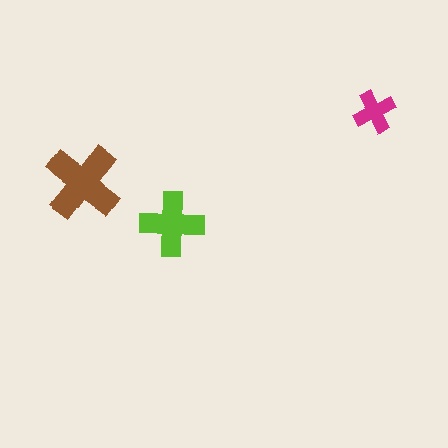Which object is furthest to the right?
The magenta cross is rightmost.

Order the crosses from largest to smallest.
the brown one, the lime one, the magenta one.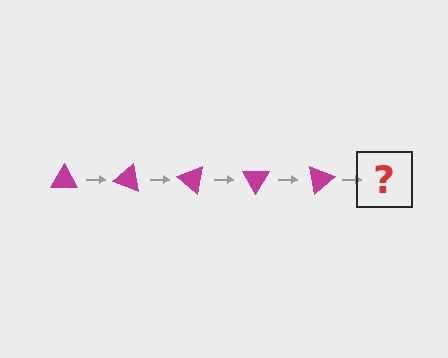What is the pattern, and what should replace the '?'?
The pattern is that the triangle rotates 20 degrees each step. The '?' should be a magenta triangle rotated 100 degrees.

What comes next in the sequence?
The next element should be a magenta triangle rotated 100 degrees.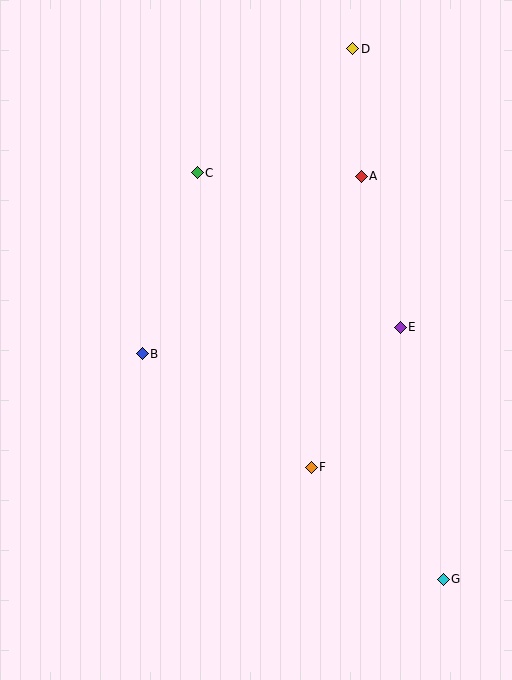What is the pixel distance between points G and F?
The distance between G and F is 173 pixels.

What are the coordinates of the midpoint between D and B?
The midpoint between D and B is at (248, 201).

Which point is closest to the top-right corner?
Point D is closest to the top-right corner.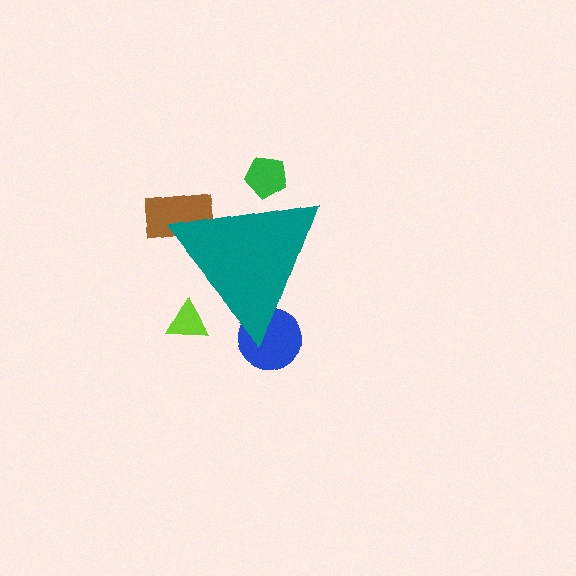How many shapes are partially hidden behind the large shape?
4 shapes are partially hidden.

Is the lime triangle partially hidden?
Yes, the lime triangle is partially hidden behind the teal triangle.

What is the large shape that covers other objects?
A teal triangle.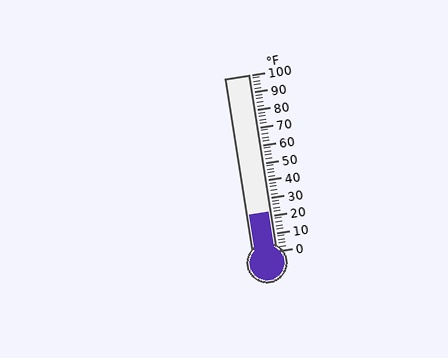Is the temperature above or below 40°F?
The temperature is below 40°F.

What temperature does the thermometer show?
The thermometer shows approximately 22°F.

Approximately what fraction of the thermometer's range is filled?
The thermometer is filled to approximately 20% of its range.